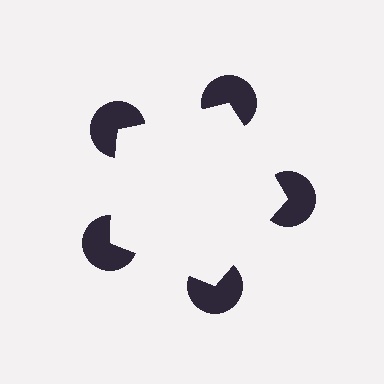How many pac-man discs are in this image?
There are 5 — one at each vertex of the illusory pentagon.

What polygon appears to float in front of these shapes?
An illusory pentagon — its edges are inferred from the aligned wedge cuts in the pac-man discs, not physically drawn.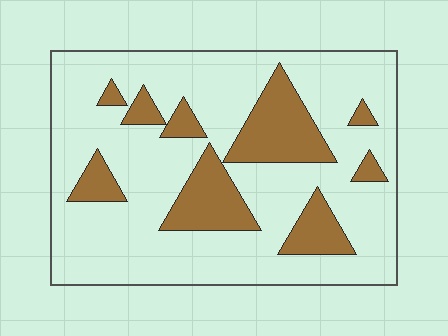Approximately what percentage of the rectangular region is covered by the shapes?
Approximately 25%.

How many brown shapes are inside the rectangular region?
9.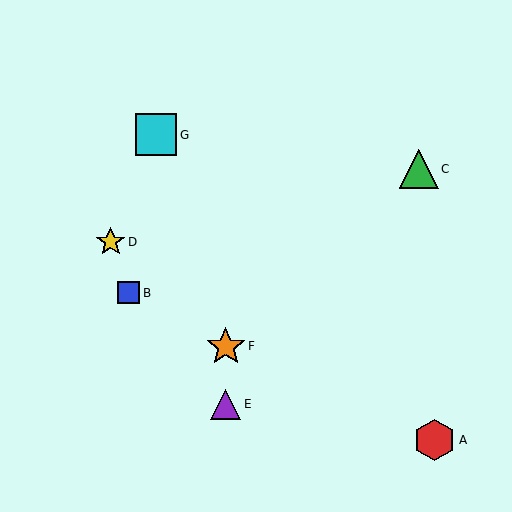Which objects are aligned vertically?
Objects E, F are aligned vertically.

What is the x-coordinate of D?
Object D is at x≈111.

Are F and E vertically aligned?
Yes, both are at x≈226.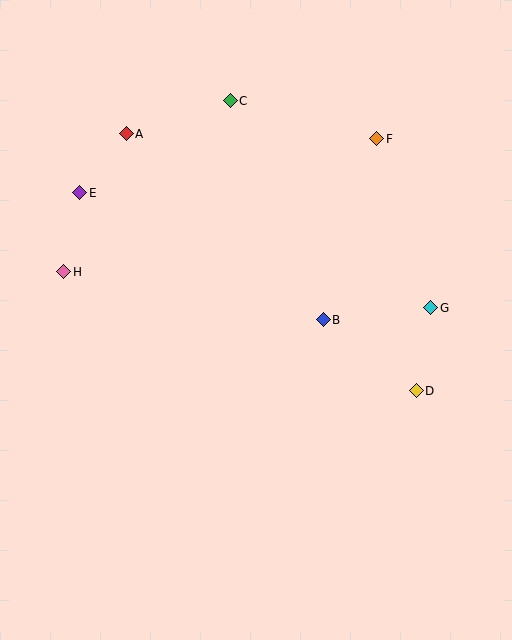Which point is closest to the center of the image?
Point B at (323, 320) is closest to the center.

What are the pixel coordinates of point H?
Point H is at (64, 272).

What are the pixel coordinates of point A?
Point A is at (126, 134).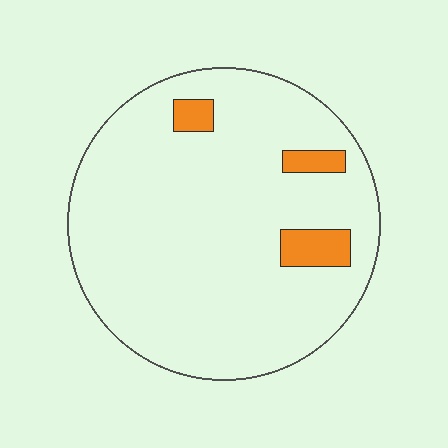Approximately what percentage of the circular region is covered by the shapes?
Approximately 5%.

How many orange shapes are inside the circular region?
3.